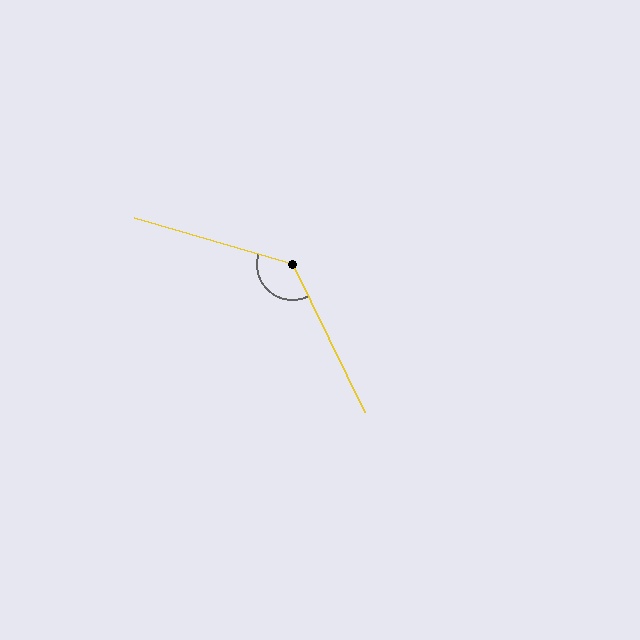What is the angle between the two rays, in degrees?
Approximately 132 degrees.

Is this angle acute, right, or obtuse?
It is obtuse.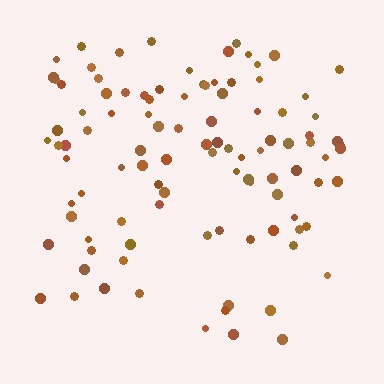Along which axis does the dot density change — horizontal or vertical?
Vertical.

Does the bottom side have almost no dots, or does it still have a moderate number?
Still a moderate number, just noticeably fewer than the top.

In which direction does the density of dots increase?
From bottom to top, with the top side densest.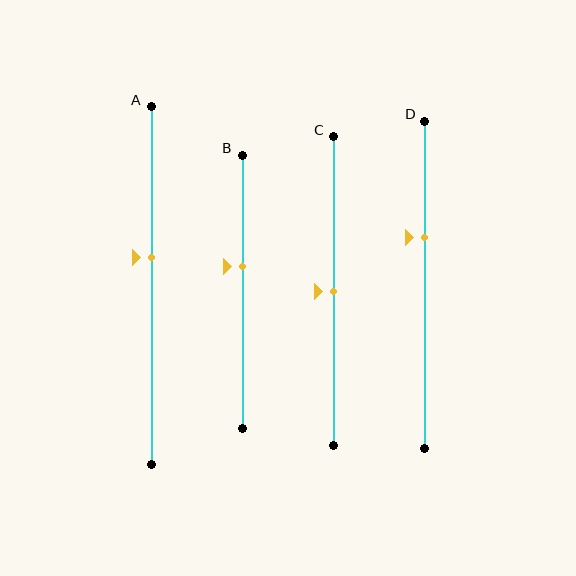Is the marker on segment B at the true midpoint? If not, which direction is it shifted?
No, the marker on segment B is shifted upward by about 9% of the segment length.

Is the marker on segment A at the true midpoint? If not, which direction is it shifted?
No, the marker on segment A is shifted upward by about 8% of the segment length.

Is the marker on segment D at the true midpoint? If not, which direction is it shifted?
No, the marker on segment D is shifted upward by about 15% of the segment length.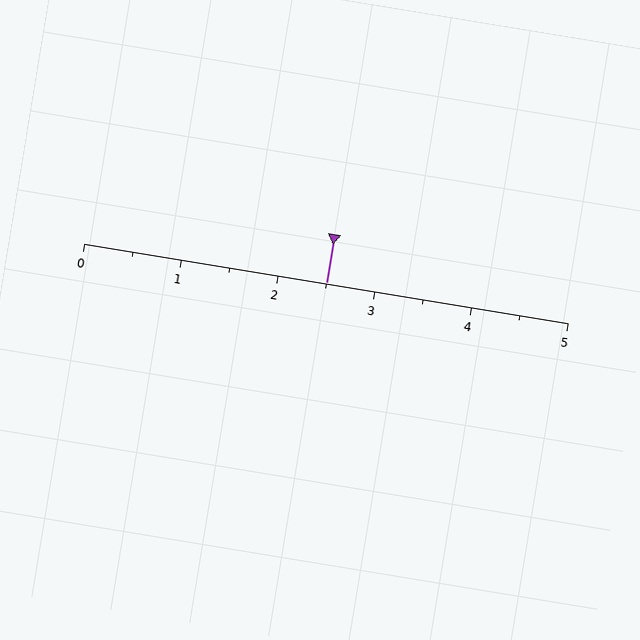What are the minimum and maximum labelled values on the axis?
The axis runs from 0 to 5.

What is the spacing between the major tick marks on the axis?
The major ticks are spaced 1 apart.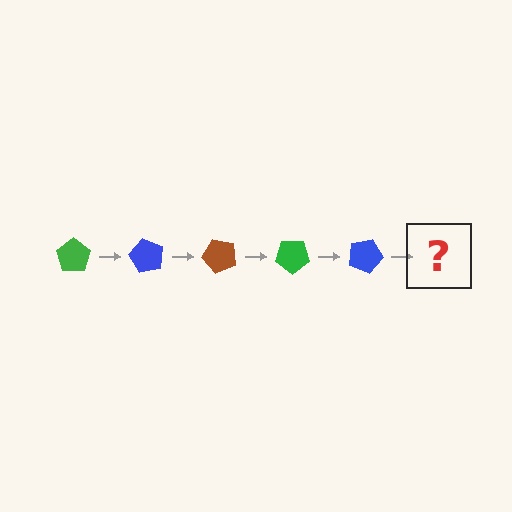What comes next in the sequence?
The next element should be a brown pentagon, rotated 300 degrees from the start.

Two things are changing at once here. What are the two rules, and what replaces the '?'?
The two rules are that it rotates 60 degrees each step and the color cycles through green, blue, and brown. The '?' should be a brown pentagon, rotated 300 degrees from the start.